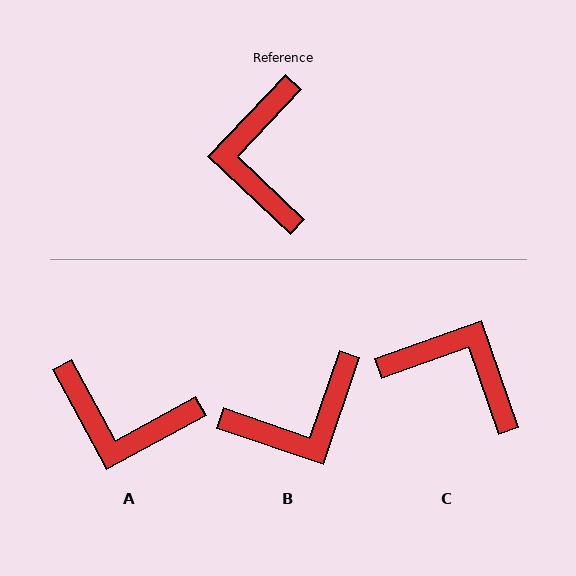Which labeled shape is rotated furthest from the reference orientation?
C, about 117 degrees away.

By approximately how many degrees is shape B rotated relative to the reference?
Approximately 115 degrees counter-clockwise.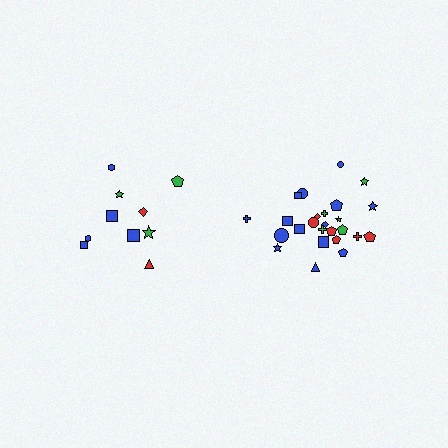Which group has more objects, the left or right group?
The right group.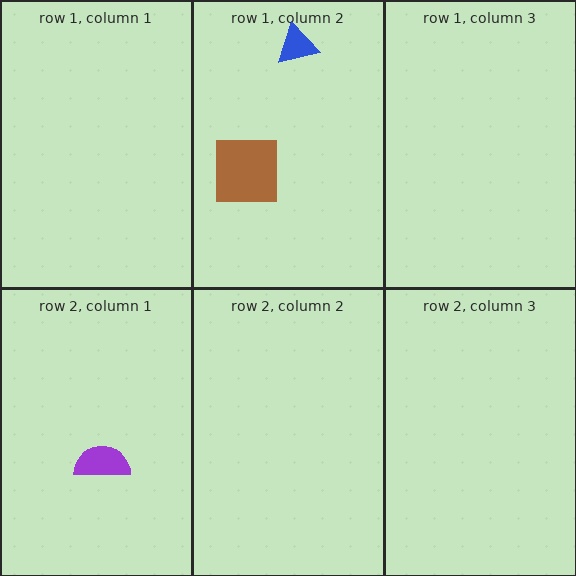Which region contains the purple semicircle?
The row 2, column 1 region.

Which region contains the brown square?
The row 1, column 2 region.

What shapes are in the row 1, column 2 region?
The blue triangle, the brown square.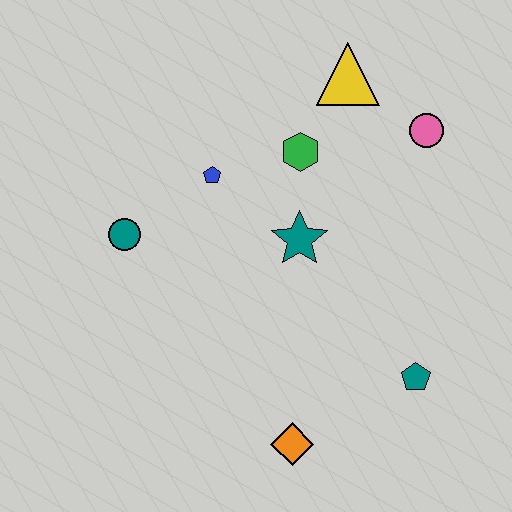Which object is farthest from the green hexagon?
The orange diamond is farthest from the green hexagon.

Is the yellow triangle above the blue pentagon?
Yes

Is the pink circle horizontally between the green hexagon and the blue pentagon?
No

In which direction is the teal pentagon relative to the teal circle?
The teal pentagon is to the right of the teal circle.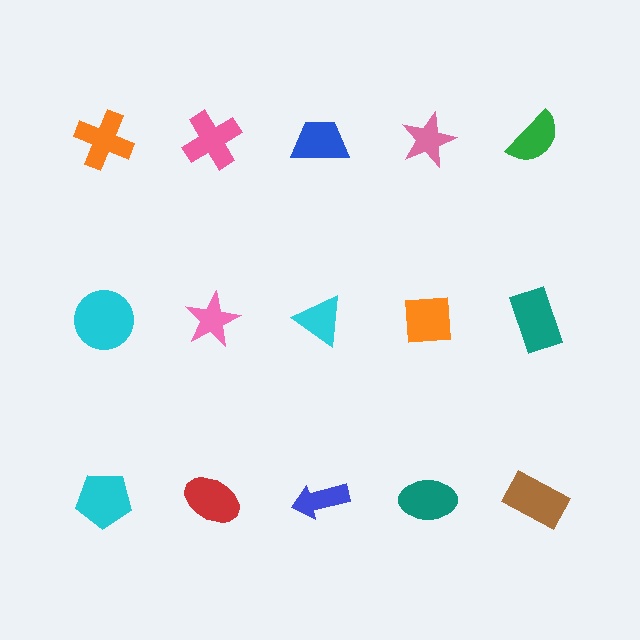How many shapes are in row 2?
5 shapes.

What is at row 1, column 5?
A green semicircle.